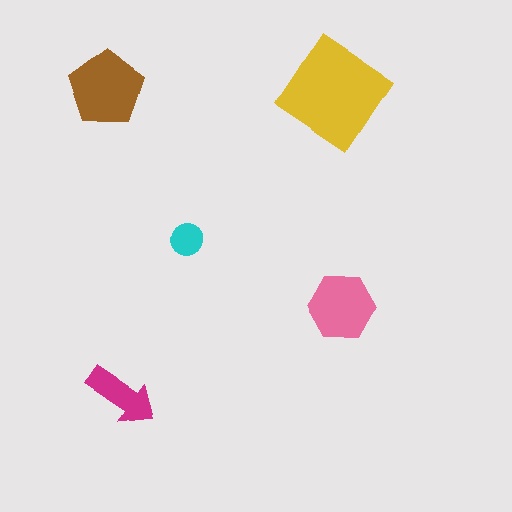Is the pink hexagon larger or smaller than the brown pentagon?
Smaller.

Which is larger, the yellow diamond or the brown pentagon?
The yellow diamond.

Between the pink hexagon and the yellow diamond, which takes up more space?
The yellow diamond.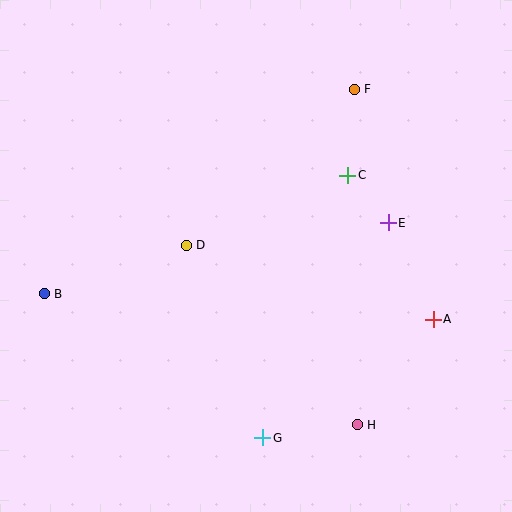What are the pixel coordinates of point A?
Point A is at (433, 319).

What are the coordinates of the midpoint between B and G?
The midpoint between B and G is at (154, 366).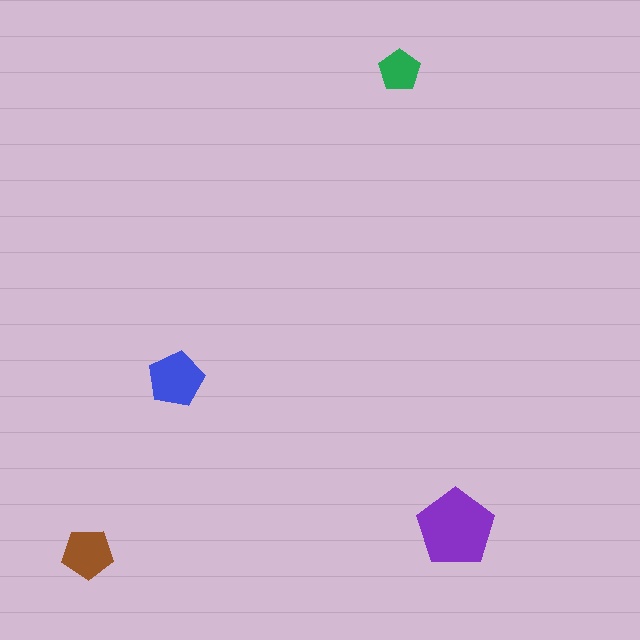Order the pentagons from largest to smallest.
the purple one, the blue one, the brown one, the green one.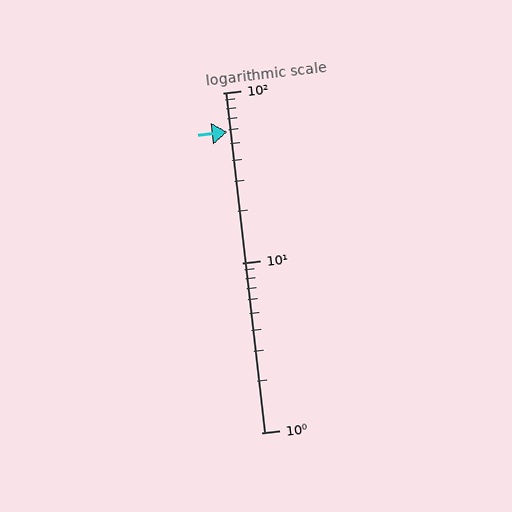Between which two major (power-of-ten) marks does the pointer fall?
The pointer is between 10 and 100.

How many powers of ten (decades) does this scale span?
The scale spans 2 decades, from 1 to 100.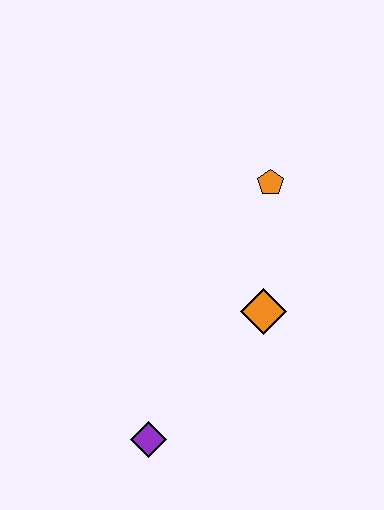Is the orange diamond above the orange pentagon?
No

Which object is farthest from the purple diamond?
The orange pentagon is farthest from the purple diamond.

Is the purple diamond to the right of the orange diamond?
No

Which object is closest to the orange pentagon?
The orange diamond is closest to the orange pentagon.